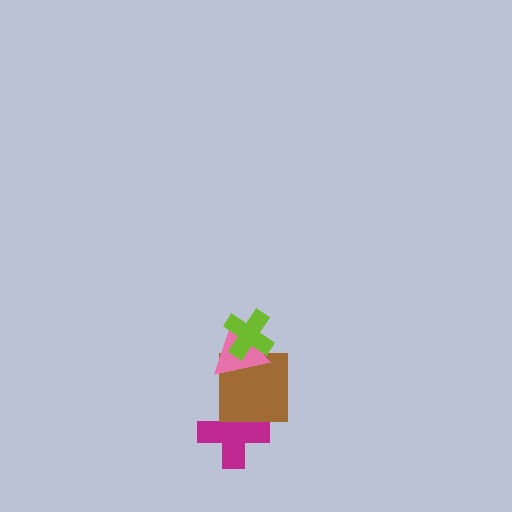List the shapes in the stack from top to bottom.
From top to bottom: the lime cross, the pink triangle, the brown square, the magenta cross.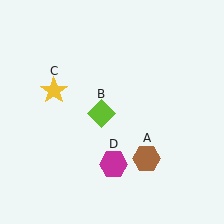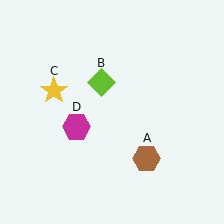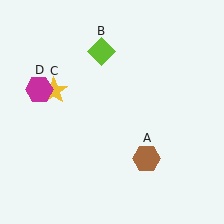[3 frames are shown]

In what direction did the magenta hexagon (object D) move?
The magenta hexagon (object D) moved up and to the left.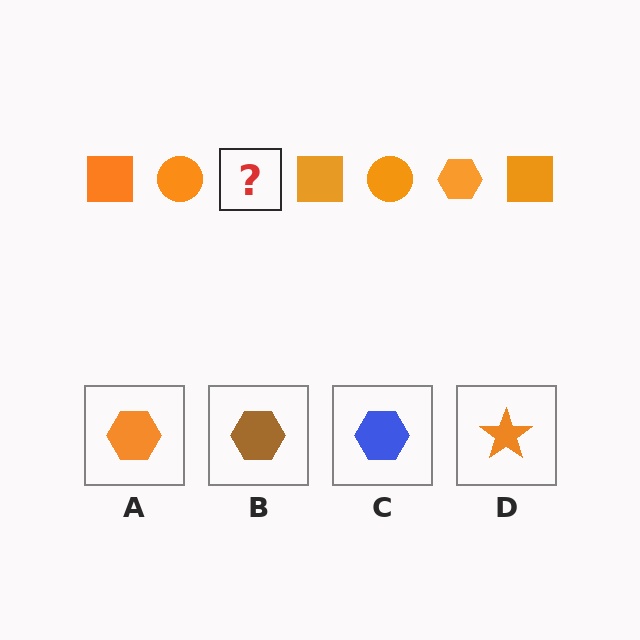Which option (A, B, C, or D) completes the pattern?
A.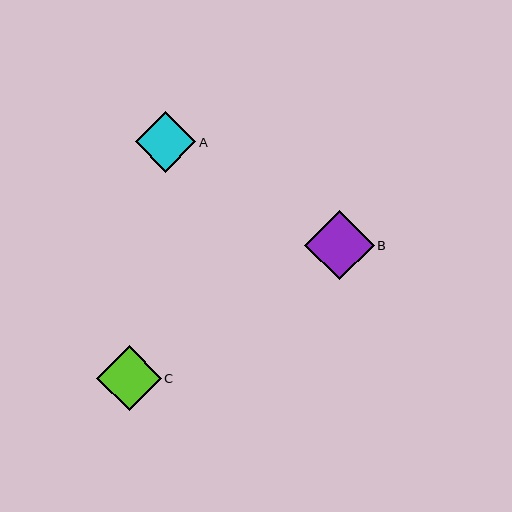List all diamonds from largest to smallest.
From largest to smallest: B, C, A.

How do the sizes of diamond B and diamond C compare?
Diamond B and diamond C are approximately the same size.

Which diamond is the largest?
Diamond B is the largest with a size of approximately 70 pixels.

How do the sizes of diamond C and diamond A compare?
Diamond C and diamond A are approximately the same size.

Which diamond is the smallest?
Diamond A is the smallest with a size of approximately 60 pixels.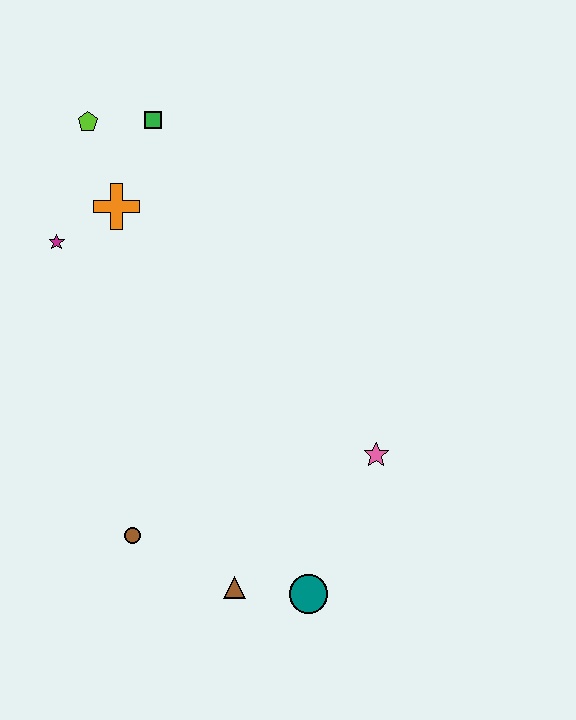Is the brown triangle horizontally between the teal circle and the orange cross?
Yes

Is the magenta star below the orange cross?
Yes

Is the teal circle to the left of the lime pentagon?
No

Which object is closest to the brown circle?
The brown triangle is closest to the brown circle.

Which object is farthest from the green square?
The teal circle is farthest from the green square.